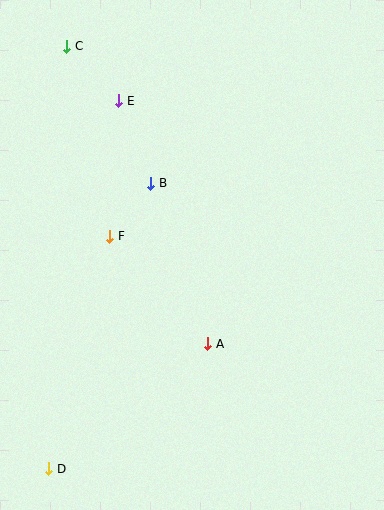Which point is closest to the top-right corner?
Point E is closest to the top-right corner.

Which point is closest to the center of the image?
Point B at (151, 183) is closest to the center.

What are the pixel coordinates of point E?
Point E is at (119, 101).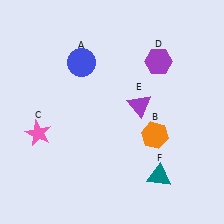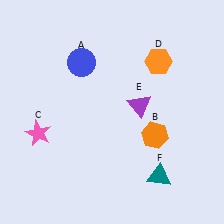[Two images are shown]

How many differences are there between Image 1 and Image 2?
There is 1 difference between the two images.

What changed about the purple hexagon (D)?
In Image 1, D is purple. In Image 2, it changed to orange.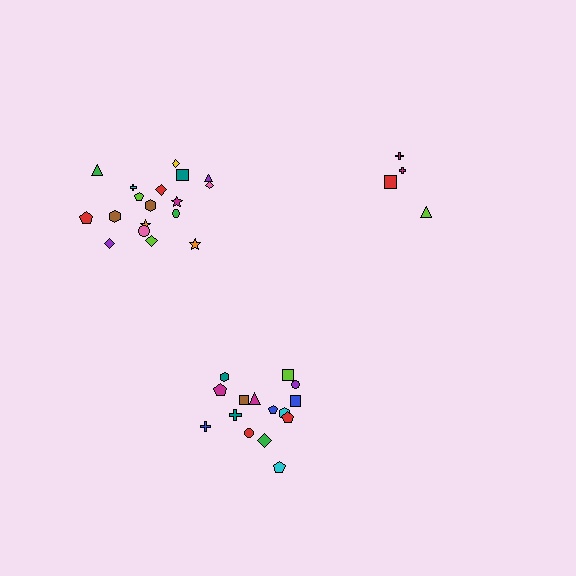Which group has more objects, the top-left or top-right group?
The top-left group.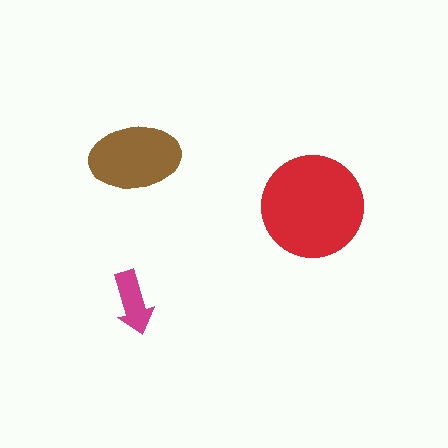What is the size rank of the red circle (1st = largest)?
1st.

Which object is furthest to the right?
The red circle is rightmost.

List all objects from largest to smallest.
The red circle, the brown ellipse, the magenta arrow.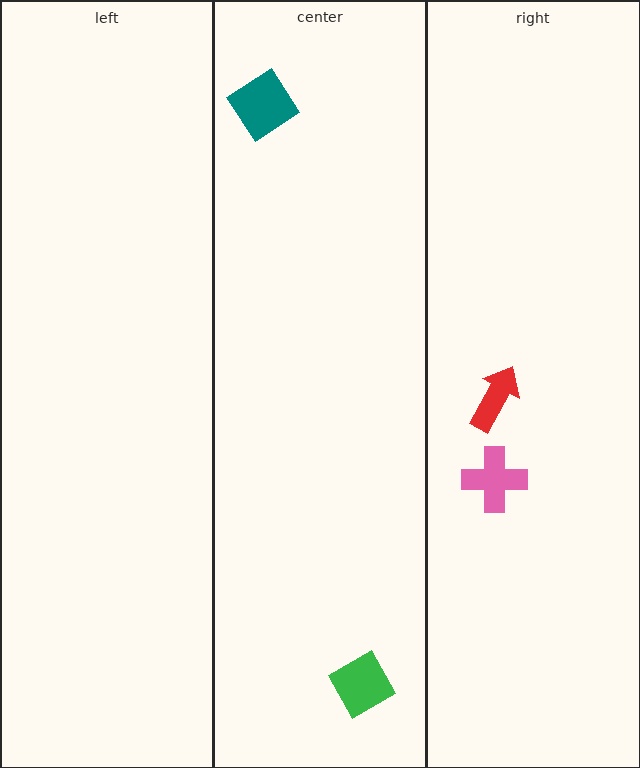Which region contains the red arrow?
The right region.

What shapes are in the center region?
The green diamond, the teal diamond.